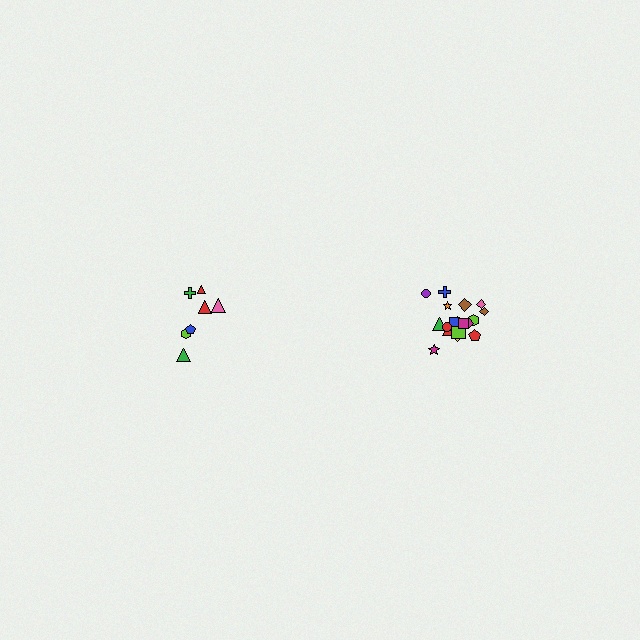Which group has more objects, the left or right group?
The right group.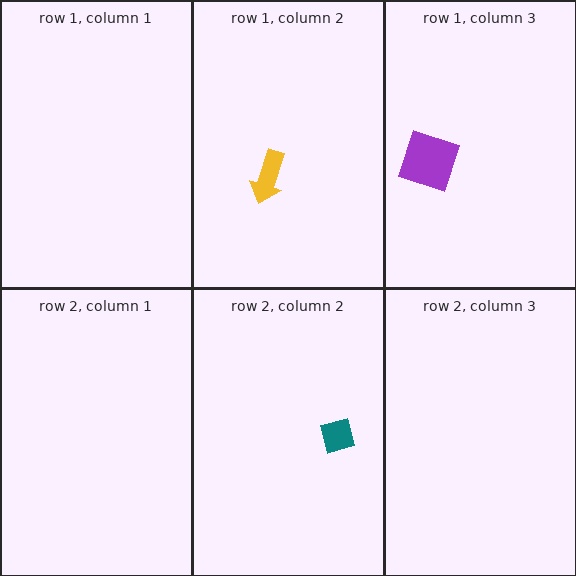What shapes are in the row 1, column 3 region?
The purple square.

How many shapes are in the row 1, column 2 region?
1.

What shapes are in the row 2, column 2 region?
The teal diamond.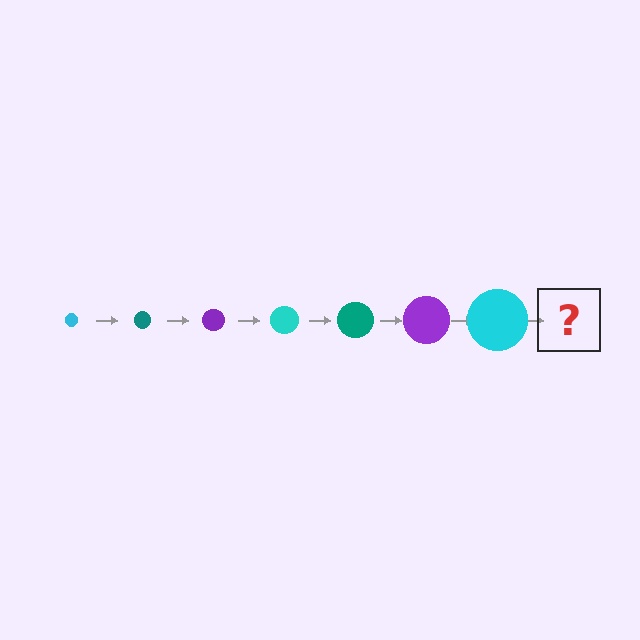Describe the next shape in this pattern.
It should be a teal circle, larger than the previous one.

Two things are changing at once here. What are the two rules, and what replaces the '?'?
The two rules are that the circle grows larger each step and the color cycles through cyan, teal, and purple. The '?' should be a teal circle, larger than the previous one.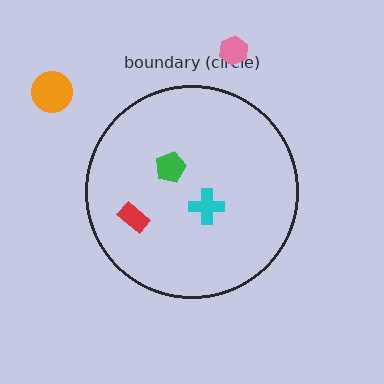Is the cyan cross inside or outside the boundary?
Inside.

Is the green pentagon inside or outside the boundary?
Inside.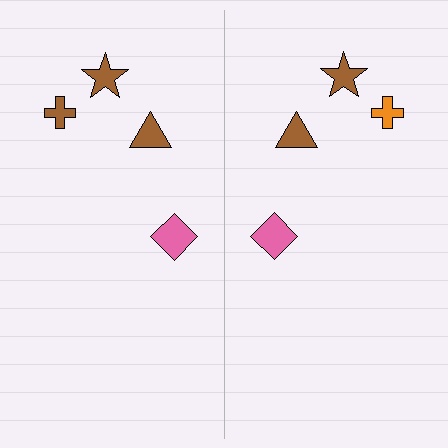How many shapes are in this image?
There are 8 shapes in this image.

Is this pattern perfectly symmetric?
No, the pattern is not perfectly symmetric. The orange cross on the right side breaks the symmetry — its mirror counterpart is brown.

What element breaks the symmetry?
The orange cross on the right side breaks the symmetry — its mirror counterpart is brown.